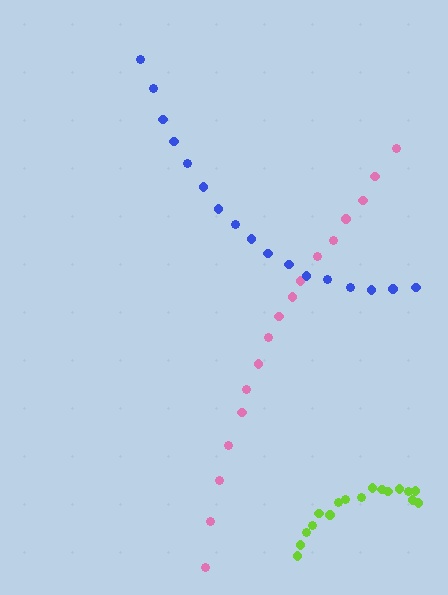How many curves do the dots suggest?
There are 3 distinct paths.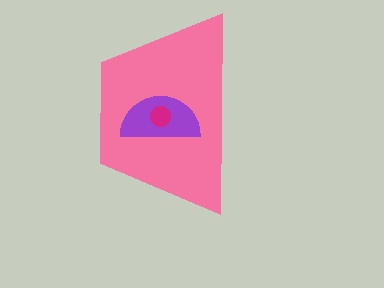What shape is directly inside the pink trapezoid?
The purple semicircle.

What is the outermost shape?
The pink trapezoid.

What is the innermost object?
The magenta circle.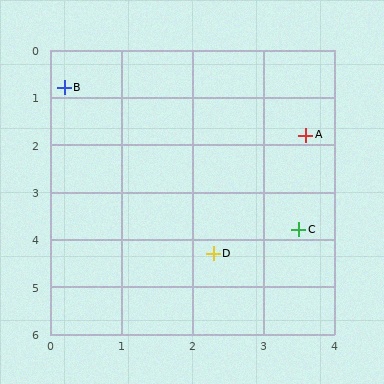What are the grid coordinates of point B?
Point B is at approximately (0.2, 0.8).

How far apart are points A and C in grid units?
Points A and C are about 2.0 grid units apart.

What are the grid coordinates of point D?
Point D is at approximately (2.3, 4.3).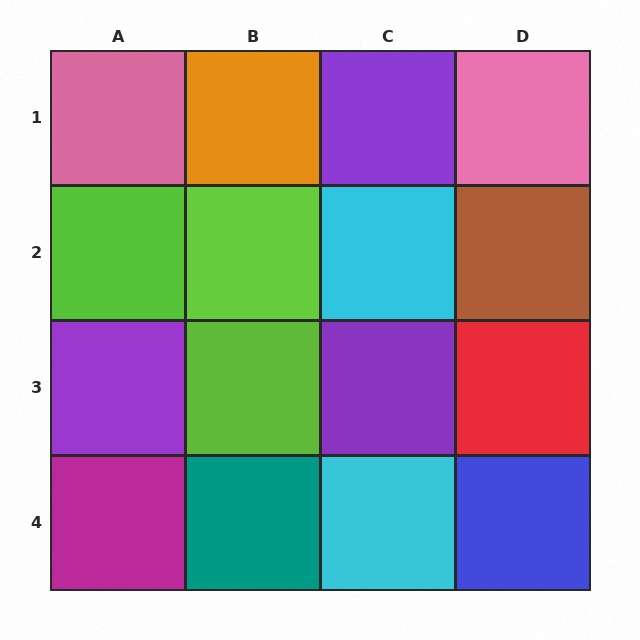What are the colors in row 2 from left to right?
Lime, lime, cyan, brown.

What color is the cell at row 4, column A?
Magenta.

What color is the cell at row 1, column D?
Pink.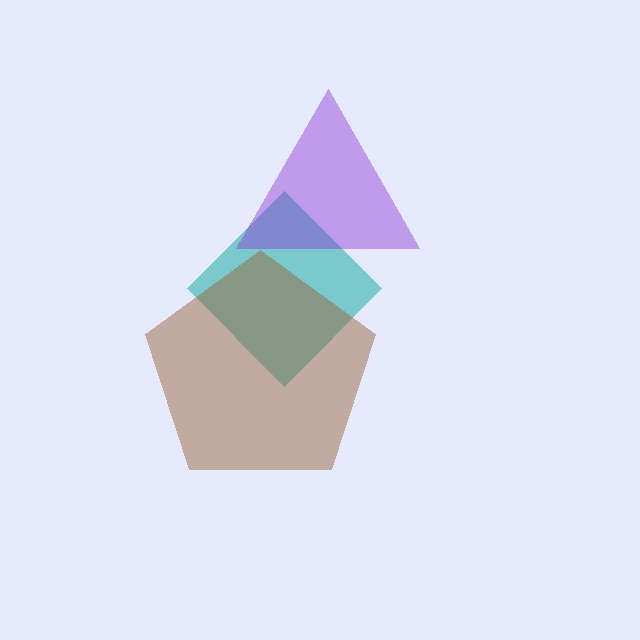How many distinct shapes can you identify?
There are 3 distinct shapes: a teal diamond, a brown pentagon, a purple triangle.